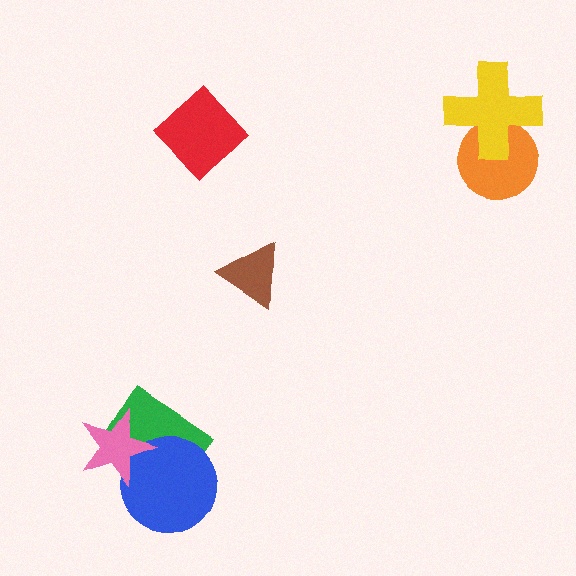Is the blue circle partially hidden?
Yes, it is partially covered by another shape.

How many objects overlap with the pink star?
2 objects overlap with the pink star.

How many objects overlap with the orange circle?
1 object overlaps with the orange circle.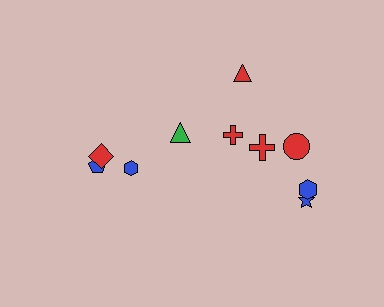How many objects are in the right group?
There are 6 objects.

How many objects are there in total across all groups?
There are 10 objects.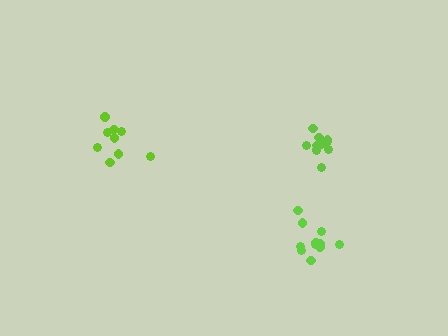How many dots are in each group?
Group 1: 9 dots, Group 2: 11 dots, Group 3: 11 dots (31 total).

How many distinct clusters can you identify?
There are 3 distinct clusters.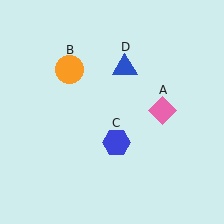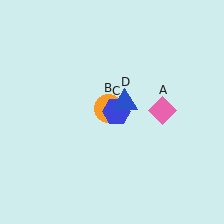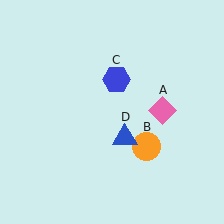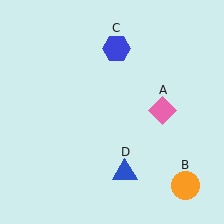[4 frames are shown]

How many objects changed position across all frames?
3 objects changed position: orange circle (object B), blue hexagon (object C), blue triangle (object D).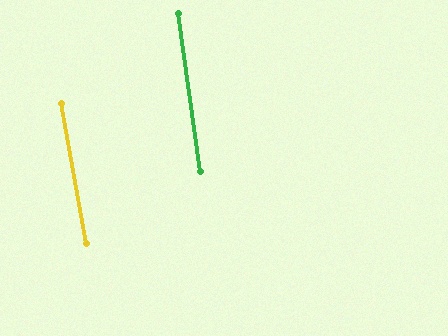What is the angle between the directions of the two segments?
Approximately 2 degrees.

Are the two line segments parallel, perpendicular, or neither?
Parallel — their directions differ by only 2.0°.